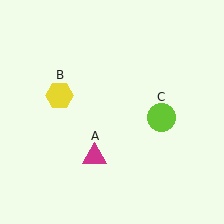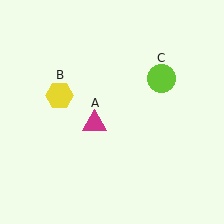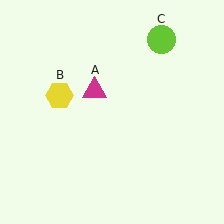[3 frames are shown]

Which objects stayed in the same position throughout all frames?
Yellow hexagon (object B) remained stationary.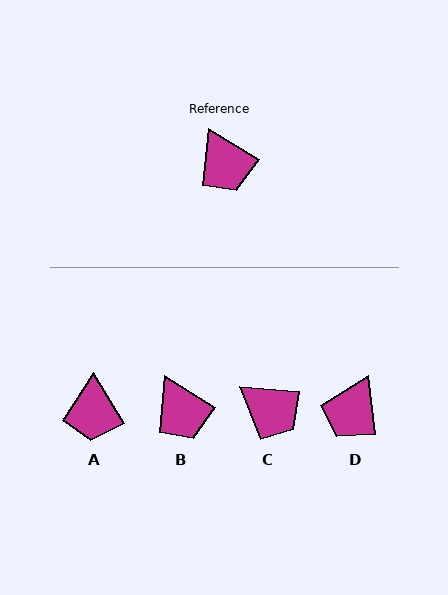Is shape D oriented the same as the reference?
No, it is off by about 52 degrees.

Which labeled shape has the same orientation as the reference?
B.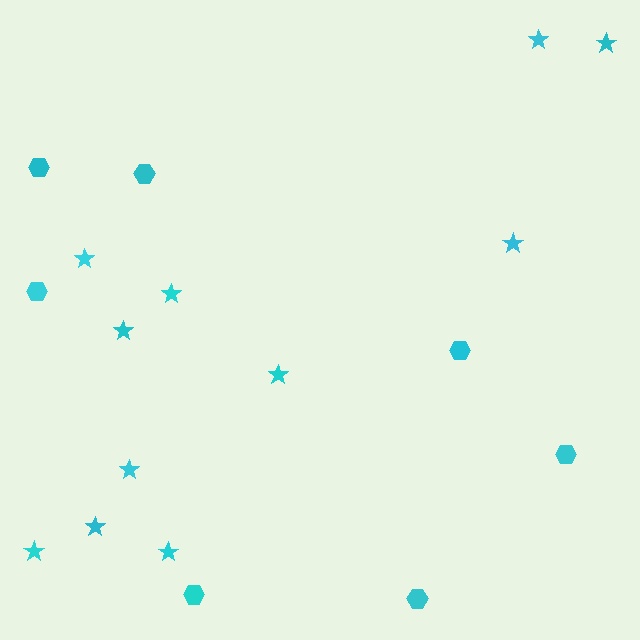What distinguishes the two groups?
There are 2 groups: one group of stars (11) and one group of hexagons (7).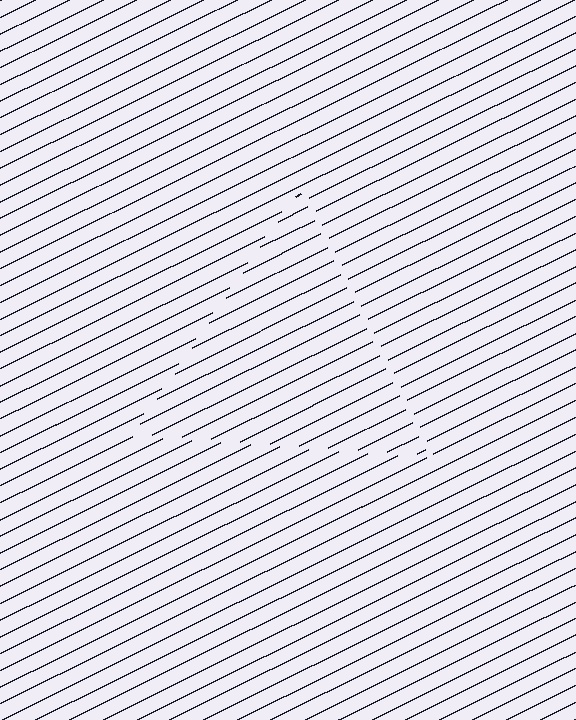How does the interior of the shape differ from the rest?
The interior of the shape contains the same grating, shifted by half a period — the contour is defined by the phase discontinuity where line-ends from the inner and outer gratings abut.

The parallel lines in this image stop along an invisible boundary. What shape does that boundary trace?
An illusory triangle. The interior of the shape contains the same grating, shifted by half a period — the contour is defined by the phase discontinuity where line-ends from the inner and outer gratings abut.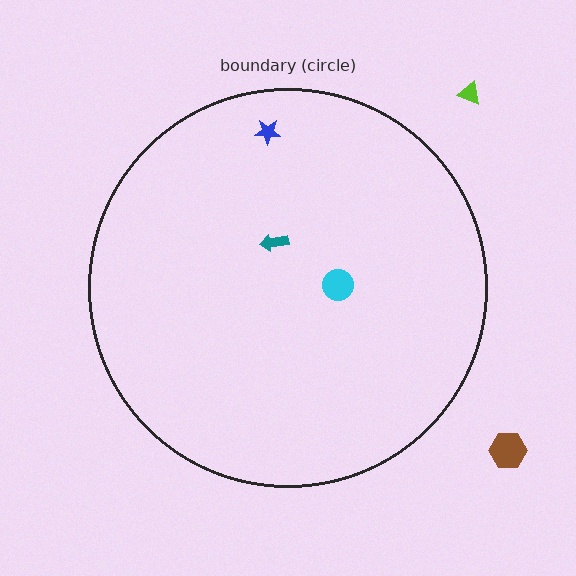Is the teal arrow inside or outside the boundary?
Inside.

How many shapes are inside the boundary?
3 inside, 2 outside.